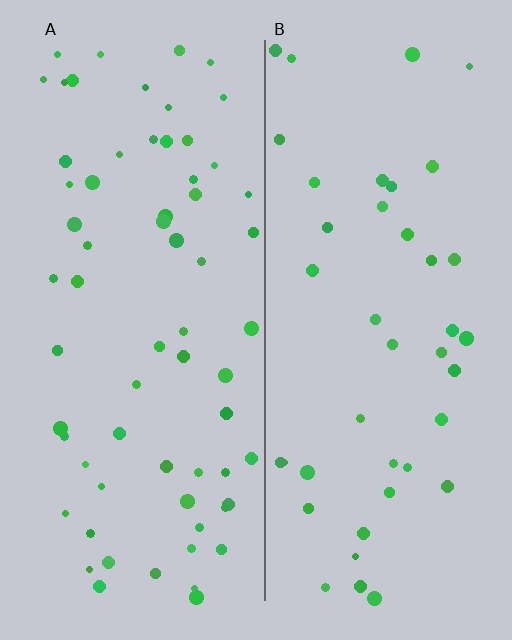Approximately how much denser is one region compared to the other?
Approximately 1.6× — region A over region B.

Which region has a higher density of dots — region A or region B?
A (the left).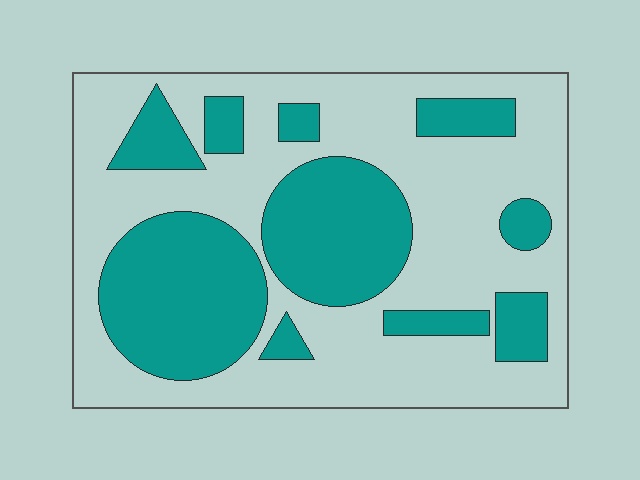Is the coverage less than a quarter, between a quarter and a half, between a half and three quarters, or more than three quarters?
Between a quarter and a half.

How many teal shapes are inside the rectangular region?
10.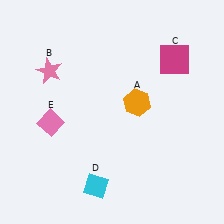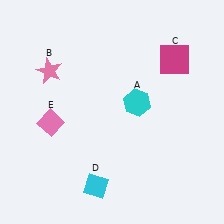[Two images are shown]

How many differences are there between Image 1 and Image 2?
There is 1 difference between the two images.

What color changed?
The hexagon (A) changed from orange in Image 1 to cyan in Image 2.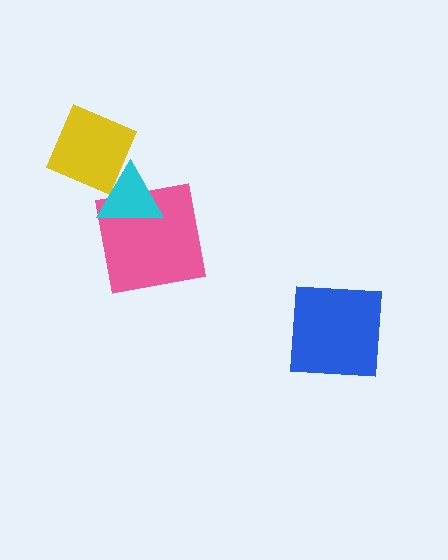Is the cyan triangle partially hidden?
No, no other shape covers it.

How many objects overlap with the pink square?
1 object overlaps with the pink square.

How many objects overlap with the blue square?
0 objects overlap with the blue square.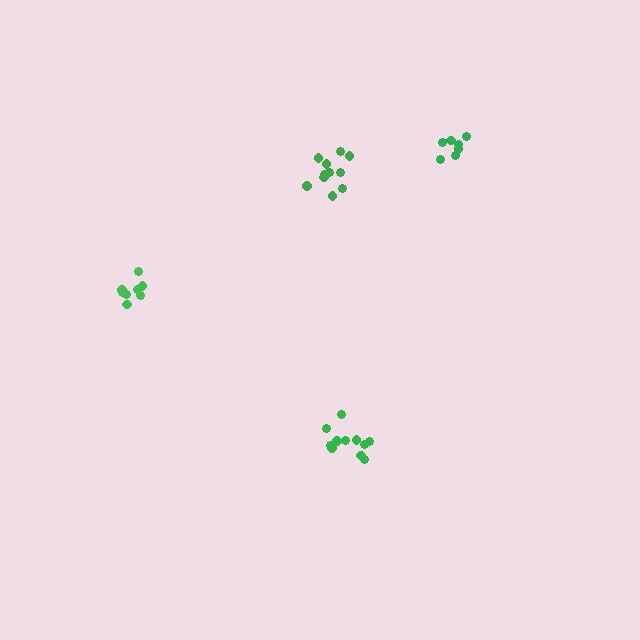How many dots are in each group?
Group 1: 11 dots, Group 2: 11 dots, Group 3: 7 dots, Group 4: 8 dots (37 total).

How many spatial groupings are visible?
There are 4 spatial groupings.